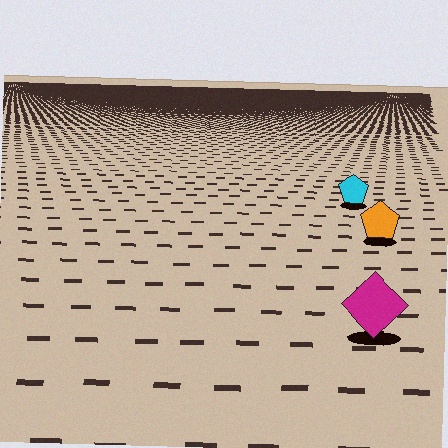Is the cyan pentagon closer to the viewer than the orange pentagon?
No. The orange pentagon is closer — you can tell from the texture gradient: the ground texture is coarser near it.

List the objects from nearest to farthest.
From nearest to farthest: the magenta diamond, the orange pentagon, the cyan pentagon.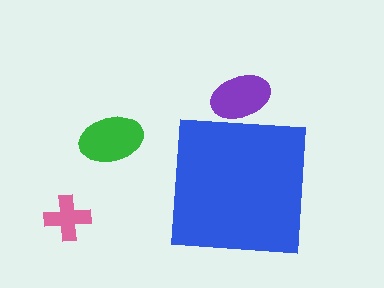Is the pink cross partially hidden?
No, the pink cross is fully visible.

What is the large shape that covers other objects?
A blue square.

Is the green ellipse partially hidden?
No, the green ellipse is fully visible.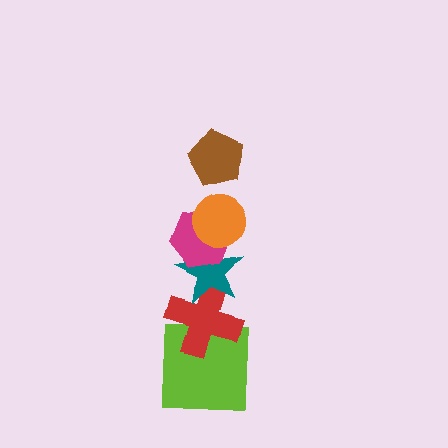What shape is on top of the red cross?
The teal star is on top of the red cross.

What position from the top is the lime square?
The lime square is 6th from the top.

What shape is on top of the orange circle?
The brown pentagon is on top of the orange circle.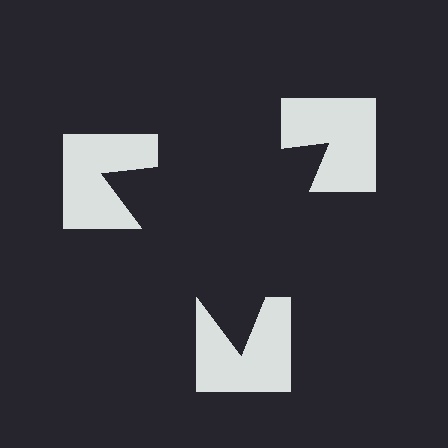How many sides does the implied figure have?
3 sides.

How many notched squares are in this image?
There are 3 — one at each vertex of the illusory triangle.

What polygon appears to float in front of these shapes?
An illusory triangle — its edges are inferred from the aligned wedge cuts in the notched squares, not physically drawn.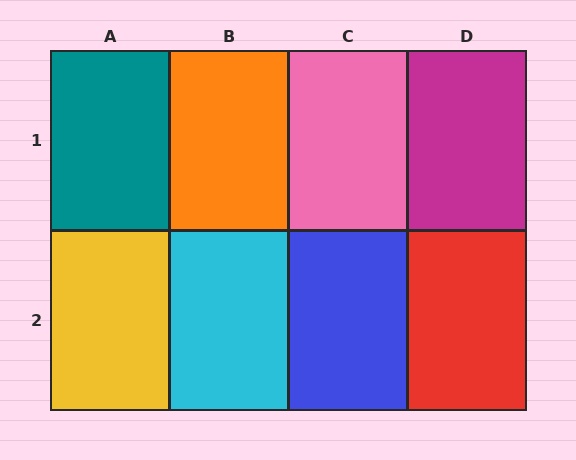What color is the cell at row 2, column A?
Yellow.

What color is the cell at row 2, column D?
Red.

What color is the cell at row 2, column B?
Cyan.